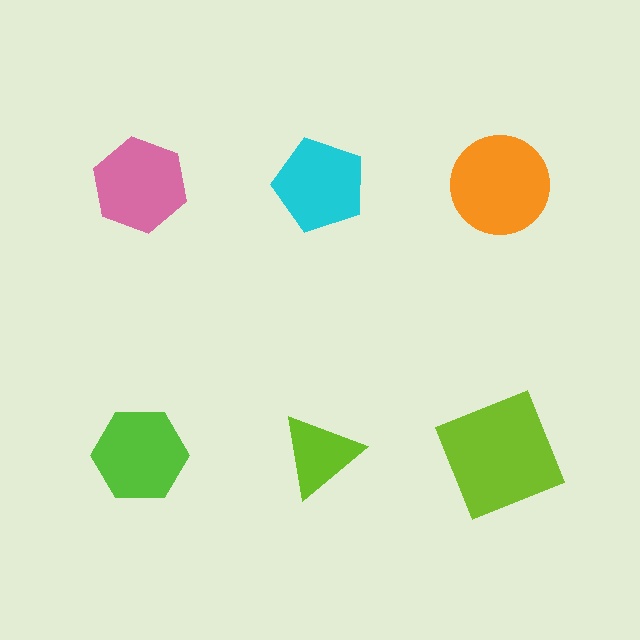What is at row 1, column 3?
An orange circle.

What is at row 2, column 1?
A lime hexagon.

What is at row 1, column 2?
A cyan pentagon.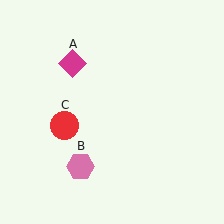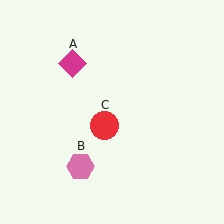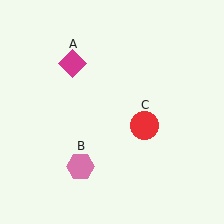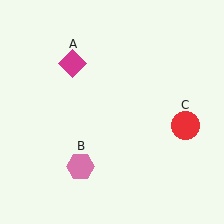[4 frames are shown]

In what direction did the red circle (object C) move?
The red circle (object C) moved right.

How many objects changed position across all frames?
1 object changed position: red circle (object C).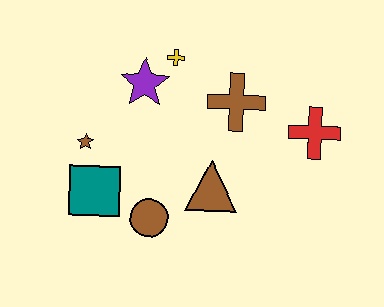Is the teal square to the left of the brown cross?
Yes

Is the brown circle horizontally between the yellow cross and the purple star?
Yes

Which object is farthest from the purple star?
The red cross is farthest from the purple star.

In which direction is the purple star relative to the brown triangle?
The purple star is above the brown triangle.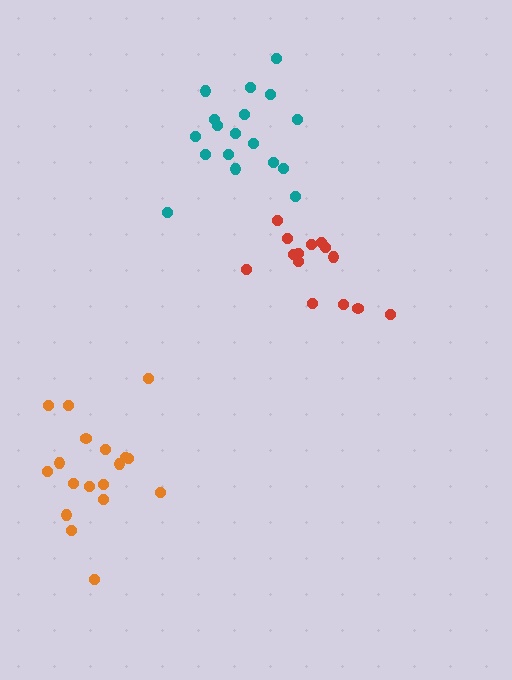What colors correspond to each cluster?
The clusters are colored: orange, red, teal.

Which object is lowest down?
The orange cluster is bottommost.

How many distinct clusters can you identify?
There are 3 distinct clusters.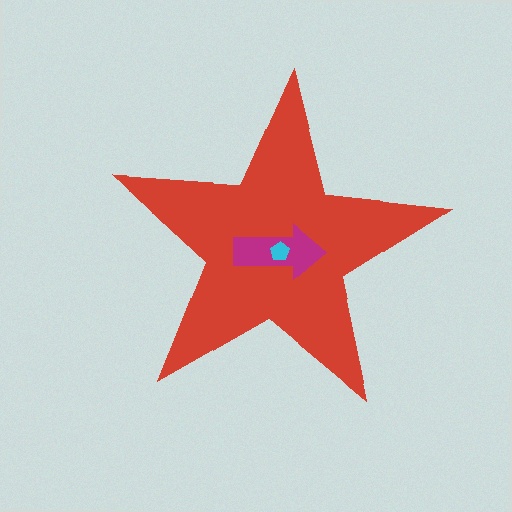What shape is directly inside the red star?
The magenta arrow.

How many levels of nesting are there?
3.